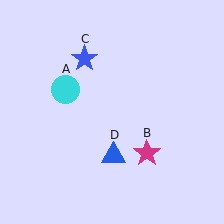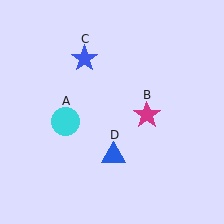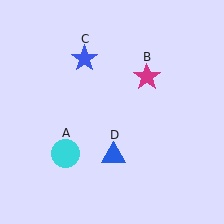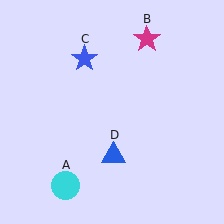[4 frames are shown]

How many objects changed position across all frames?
2 objects changed position: cyan circle (object A), magenta star (object B).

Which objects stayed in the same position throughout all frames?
Blue star (object C) and blue triangle (object D) remained stationary.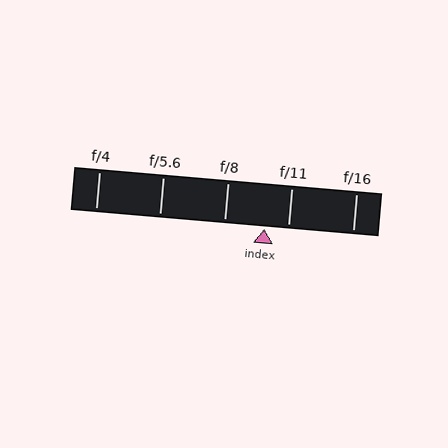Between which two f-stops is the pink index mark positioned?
The index mark is between f/8 and f/11.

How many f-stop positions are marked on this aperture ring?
There are 5 f-stop positions marked.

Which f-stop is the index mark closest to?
The index mark is closest to f/11.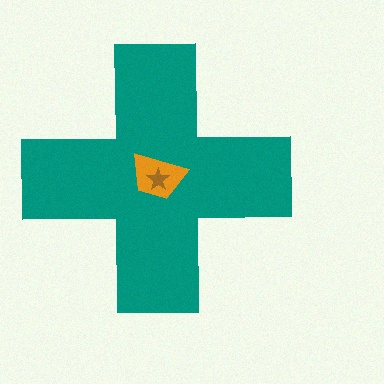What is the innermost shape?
The brown star.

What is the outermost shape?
The teal cross.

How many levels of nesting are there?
3.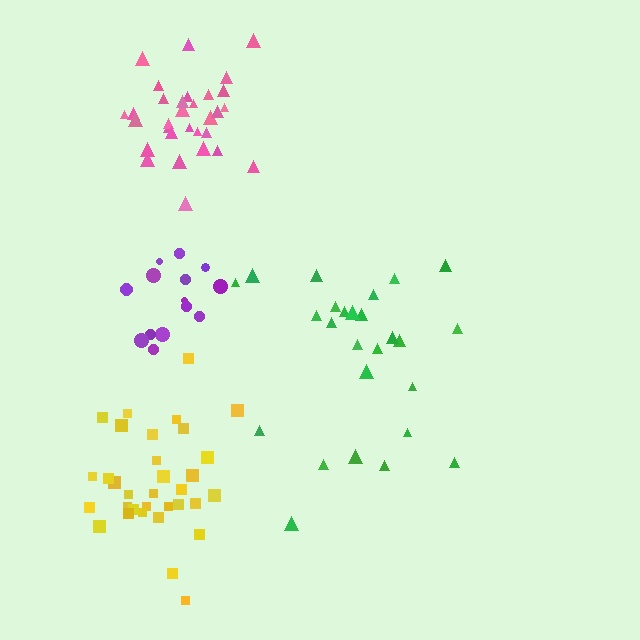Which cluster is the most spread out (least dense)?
Green.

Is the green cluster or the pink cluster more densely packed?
Pink.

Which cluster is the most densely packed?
Pink.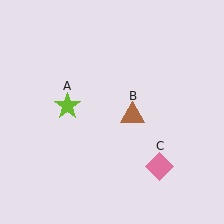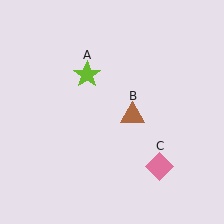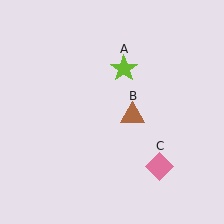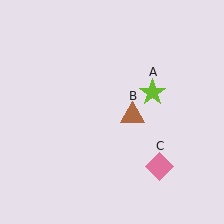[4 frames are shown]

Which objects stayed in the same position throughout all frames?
Brown triangle (object B) and pink diamond (object C) remained stationary.